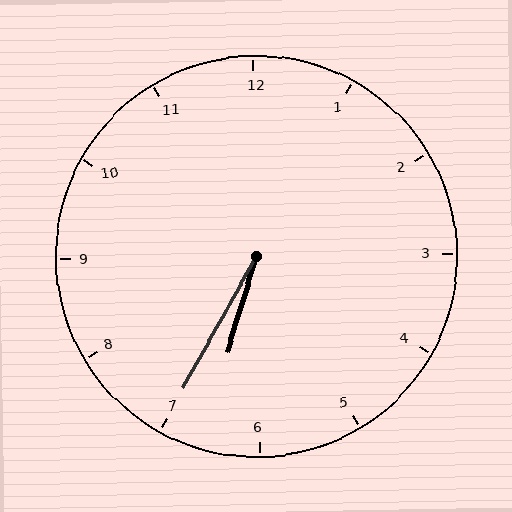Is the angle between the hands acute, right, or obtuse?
It is acute.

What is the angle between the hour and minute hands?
Approximately 12 degrees.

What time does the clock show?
6:35.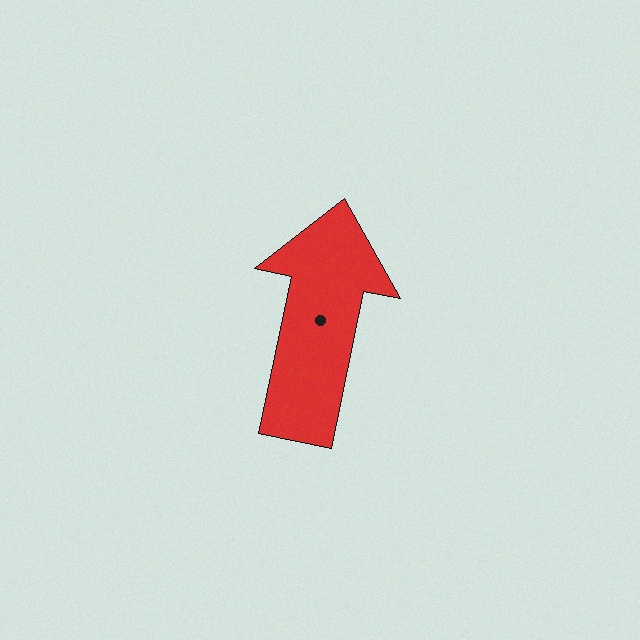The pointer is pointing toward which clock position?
Roughly 12 o'clock.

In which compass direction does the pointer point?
North.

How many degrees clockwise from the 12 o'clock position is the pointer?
Approximately 12 degrees.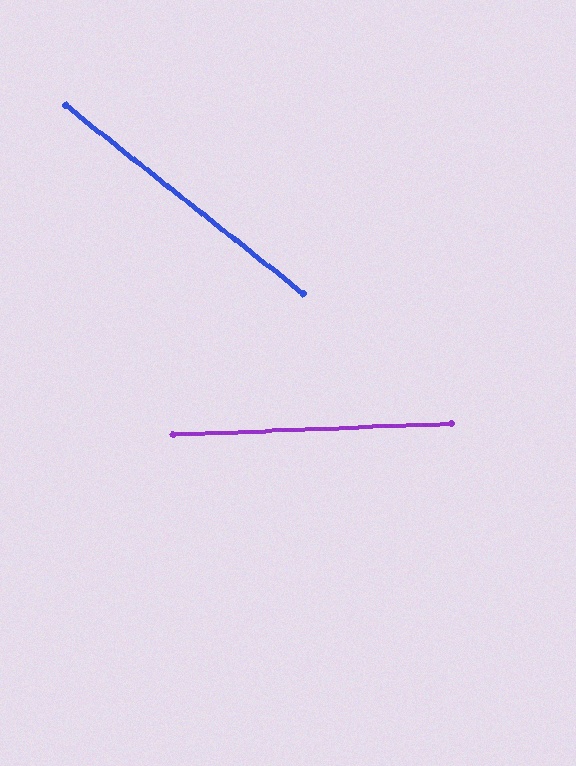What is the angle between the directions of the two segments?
Approximately 41 degrees.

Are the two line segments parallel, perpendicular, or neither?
Neither parallel nor perpendicular — they differ by about 41°.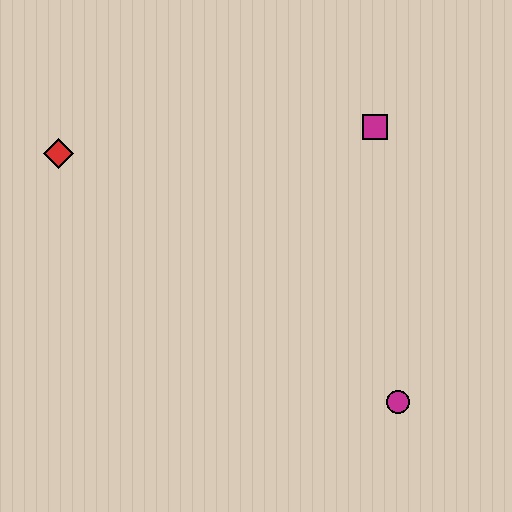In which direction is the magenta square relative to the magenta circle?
The magenta square is above the magenta circle.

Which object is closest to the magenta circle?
The magenta square is closest to the magenta circle.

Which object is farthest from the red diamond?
The magenta circle is farthest from the red diamond.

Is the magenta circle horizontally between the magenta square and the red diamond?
No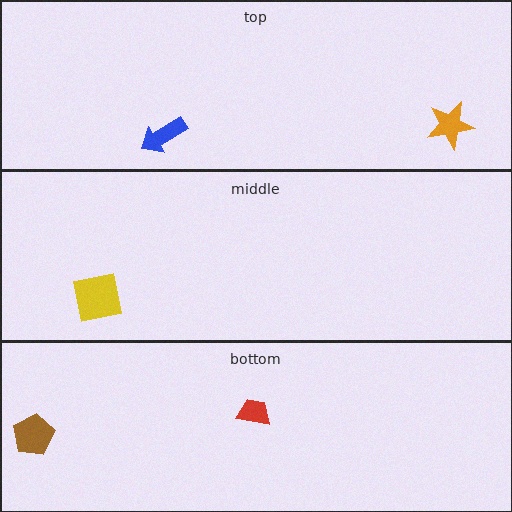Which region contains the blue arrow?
The top region.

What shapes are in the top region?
The blue arrow, the orange star.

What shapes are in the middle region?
The yellow square.